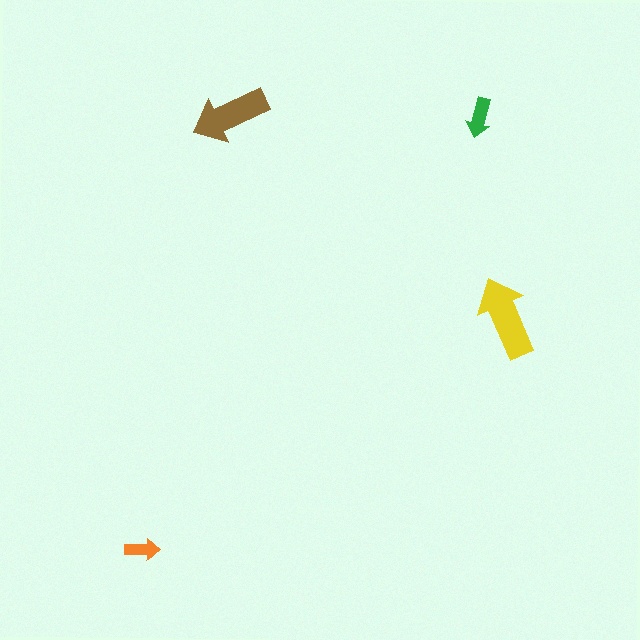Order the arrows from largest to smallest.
the yellow one, the brown one, the green one, the orange one.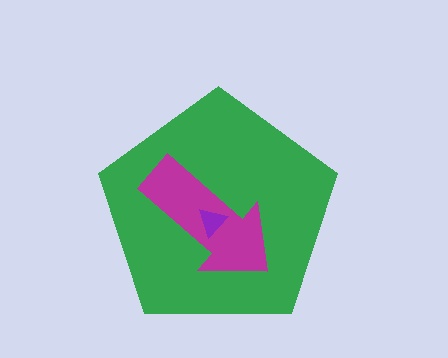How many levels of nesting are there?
3.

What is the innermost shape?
The purple triangle.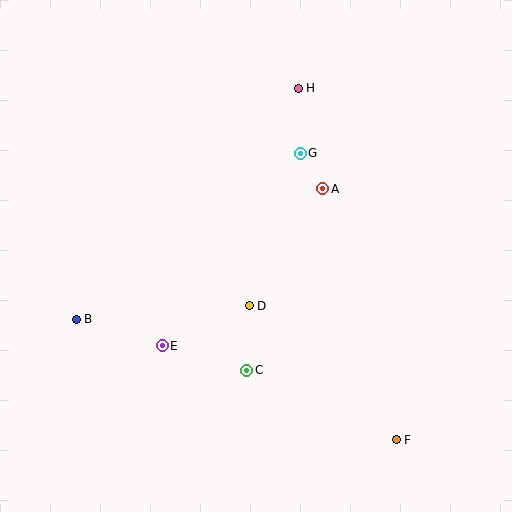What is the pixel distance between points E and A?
The distance between E and A is 224 pixels.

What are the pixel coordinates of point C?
Point C is at (247, 370).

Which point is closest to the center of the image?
Point D at (249, 306) is closest to the center.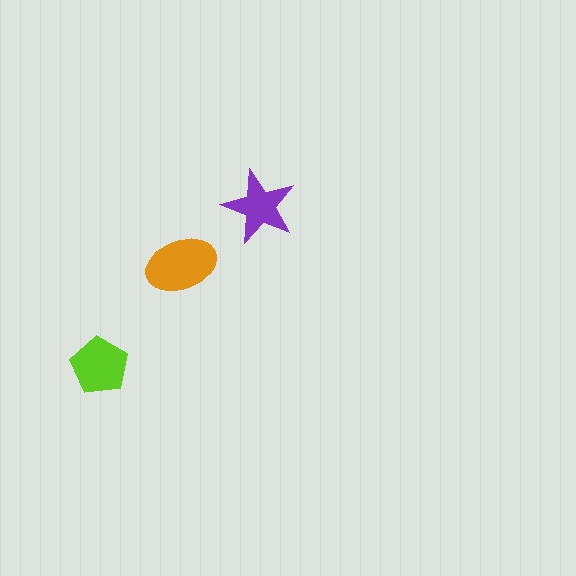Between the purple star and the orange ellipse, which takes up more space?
The orange ellipse.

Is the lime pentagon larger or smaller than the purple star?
Larger.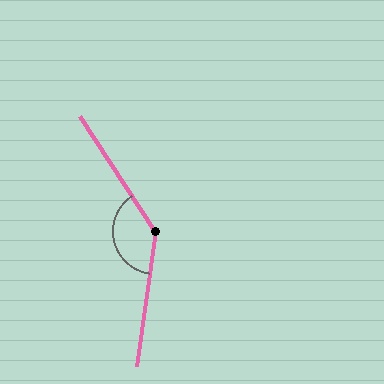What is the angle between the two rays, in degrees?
Approximately 139 degrees.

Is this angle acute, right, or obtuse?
It is obtuse.